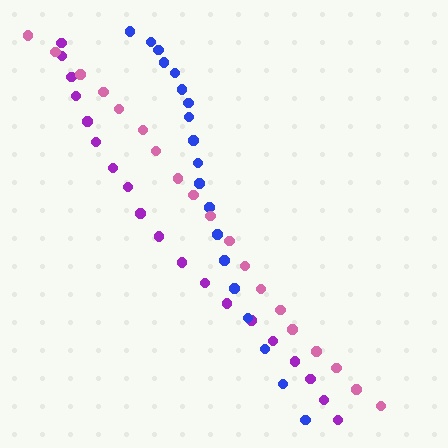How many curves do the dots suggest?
There are 3 distinct paths.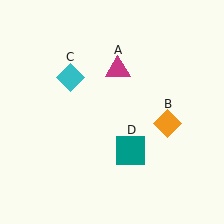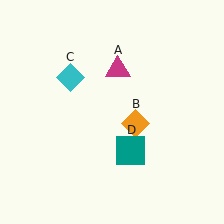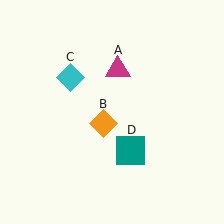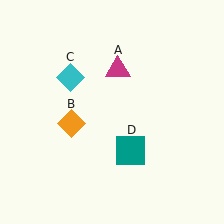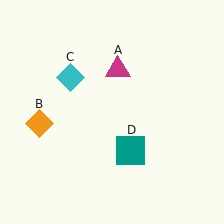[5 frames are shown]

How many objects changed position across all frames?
1 object changed position: orange diamond (object B).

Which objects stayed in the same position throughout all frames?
Magenta triangle (object A) and cyan diamond (object C) and teal square (object D) remained stationary.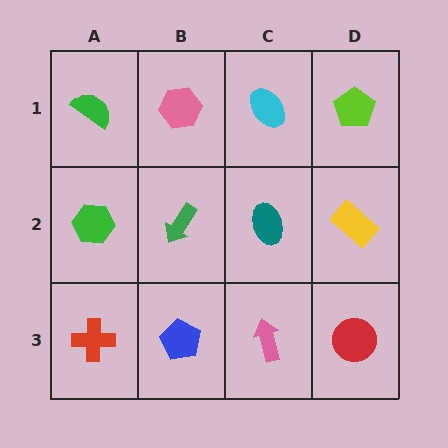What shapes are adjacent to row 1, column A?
A green hexagon (row 2, column A), a pink hexagon (row 1, column B).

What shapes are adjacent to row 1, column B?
A green arrow (row 2, column B), a green semicircle (row 1, column A), a cyan ellipse (row 1, column C).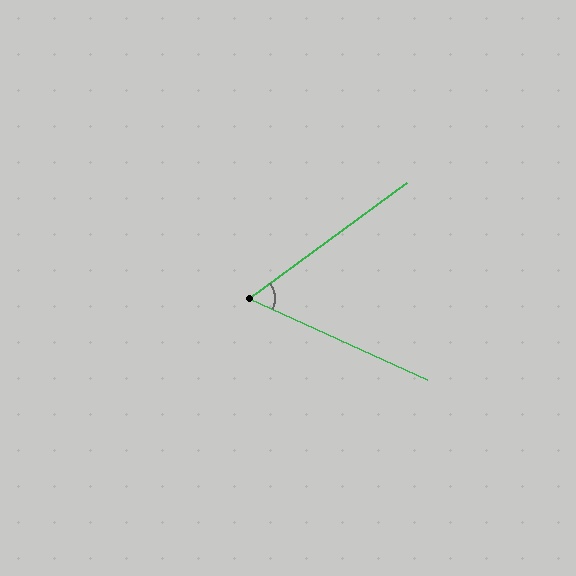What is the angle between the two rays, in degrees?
Approximately 61 degrees.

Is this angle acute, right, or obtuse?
It is acute.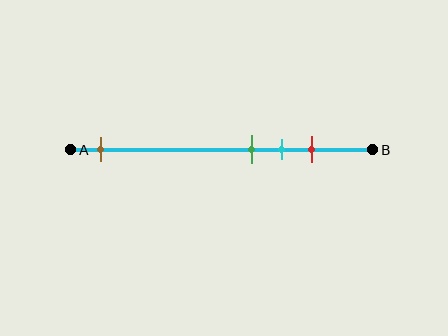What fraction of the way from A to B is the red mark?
The red mark is approximately 80% (0.8) of the way from A to B.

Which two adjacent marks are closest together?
The green and cyan marks are the closest adjacent pair.